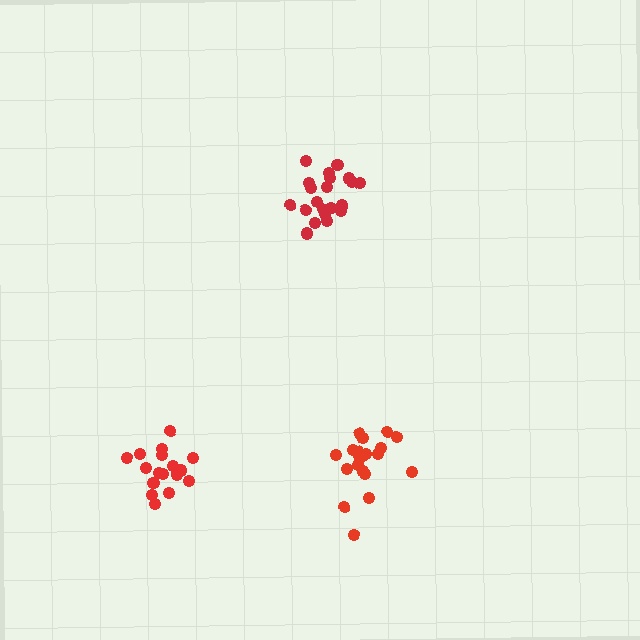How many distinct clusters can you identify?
There are 3 distinct clusters.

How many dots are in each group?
Group 1: 20 dots, Group 2: 21 dots, Group 3: 17 dots (58 total).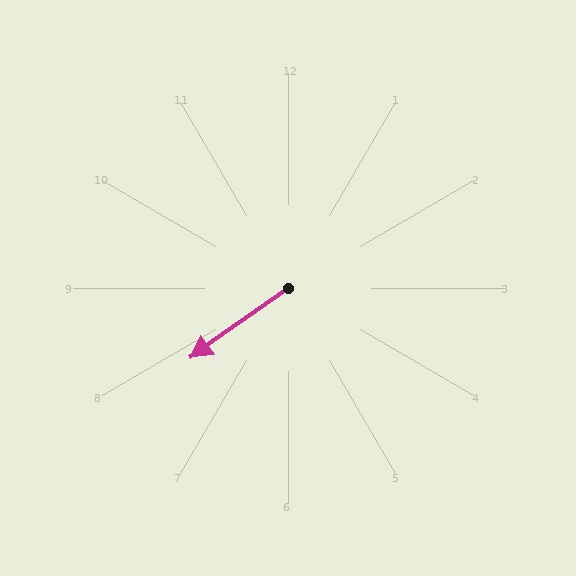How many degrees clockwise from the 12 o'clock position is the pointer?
Approximately 235 degrees.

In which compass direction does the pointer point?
Southwest.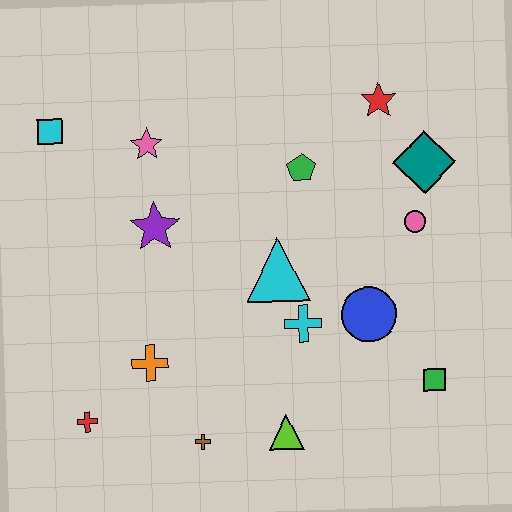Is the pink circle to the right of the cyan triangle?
Yes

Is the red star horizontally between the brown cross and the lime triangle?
No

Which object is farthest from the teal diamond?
The red cross is farthest from the teal diamond.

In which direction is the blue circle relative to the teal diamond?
The blue circle is below the teal diamond.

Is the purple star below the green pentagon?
Yes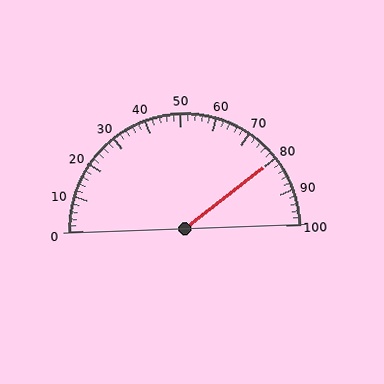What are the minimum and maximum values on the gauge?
The gauge ranges from 0 to 100.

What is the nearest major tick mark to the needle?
The nearest major tick mark is 80.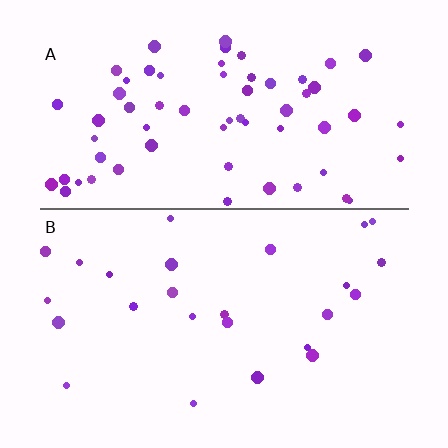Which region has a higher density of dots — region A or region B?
A (the top).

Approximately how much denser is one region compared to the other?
Approximately 2.6× — region A over region B.